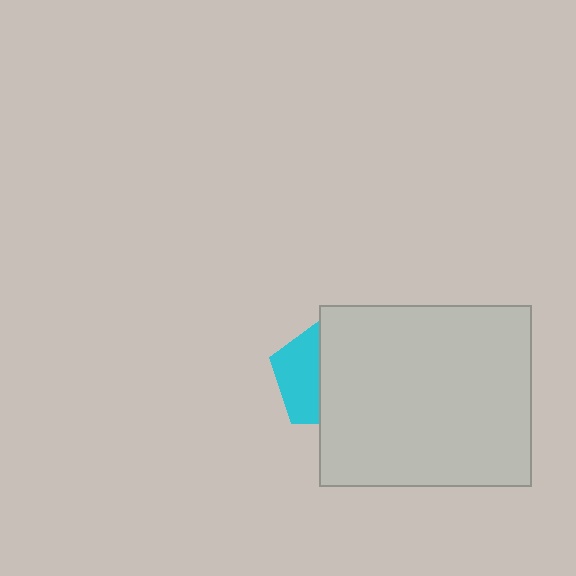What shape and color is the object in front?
The object in front is a light gray rectangle.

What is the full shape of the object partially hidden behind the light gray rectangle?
The partially hidden object is a cyan pentagon.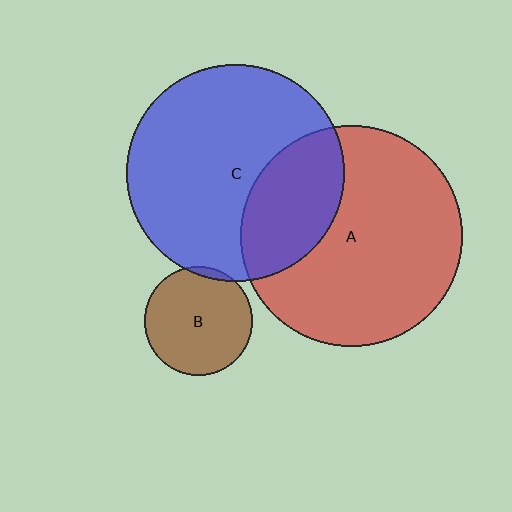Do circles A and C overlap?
Yes.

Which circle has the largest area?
Circle A (red).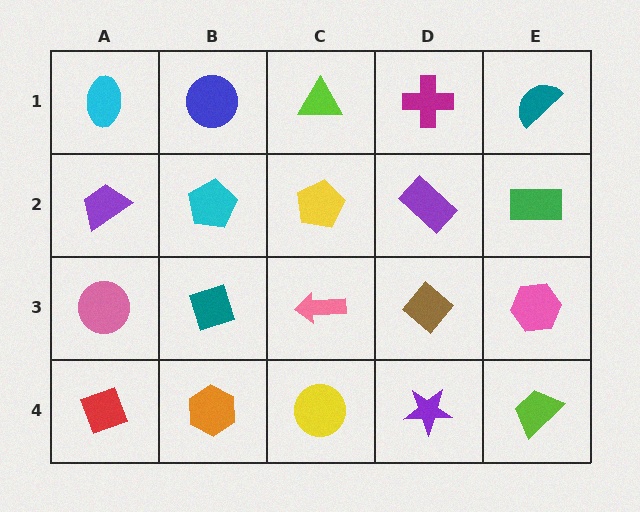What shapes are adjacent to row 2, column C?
A lime triangle (row 1, column C), a pink arrow (row 3, column C), a cyan pentagon (row 2, column B), a purple rectangle (row 2, column D).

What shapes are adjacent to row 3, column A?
A purple trapezoid (row 2, column A), a red diamond (row 4, column A), a teal diamond (row 3, column B).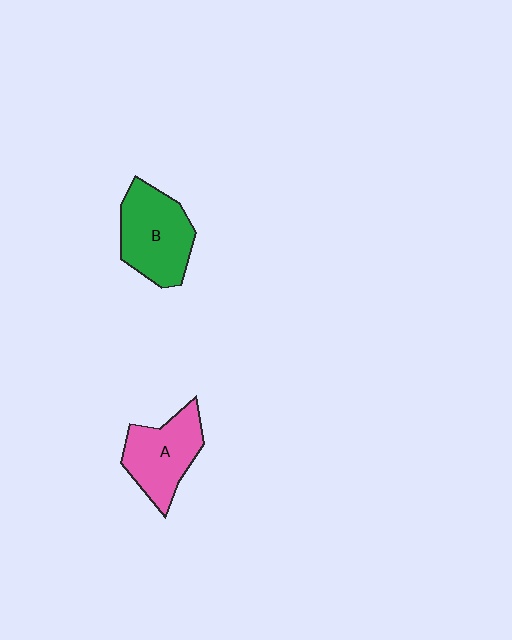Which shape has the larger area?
Shape B (green).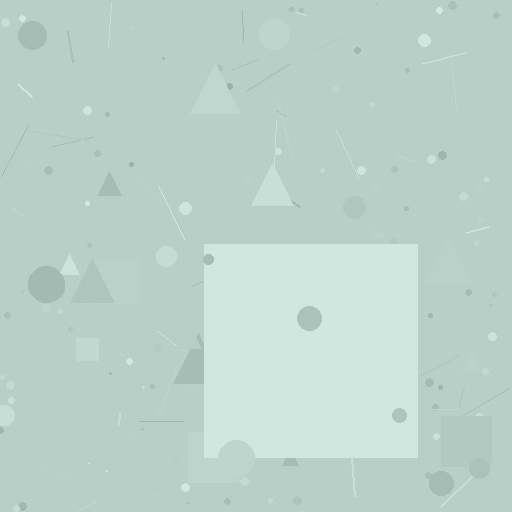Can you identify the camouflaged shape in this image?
The camouflaged shape is a square.